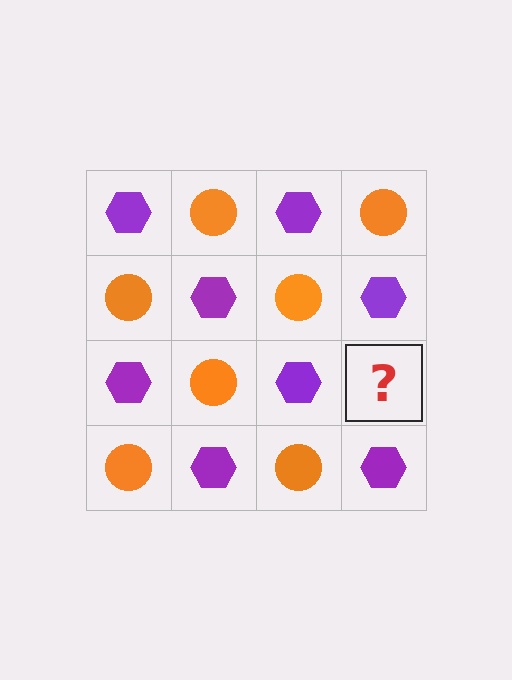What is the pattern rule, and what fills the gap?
The rule is that it alternates purple hexagon and orange circle in a checkerboard pattern. The gap should be filled with an orange circle.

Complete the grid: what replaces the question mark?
The question mark should be replaced with an orange circle.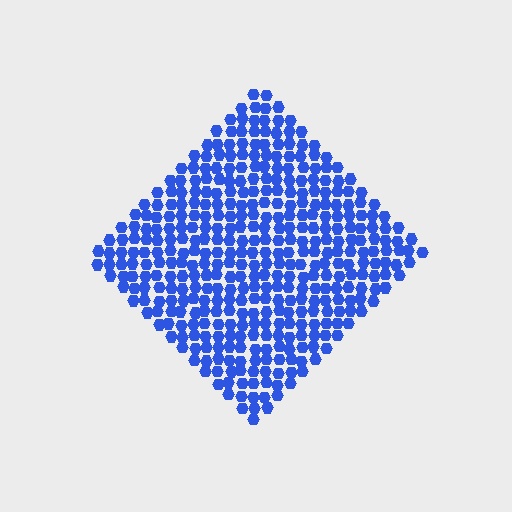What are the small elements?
The small elements are hexagons.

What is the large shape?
The large shape is a diamond.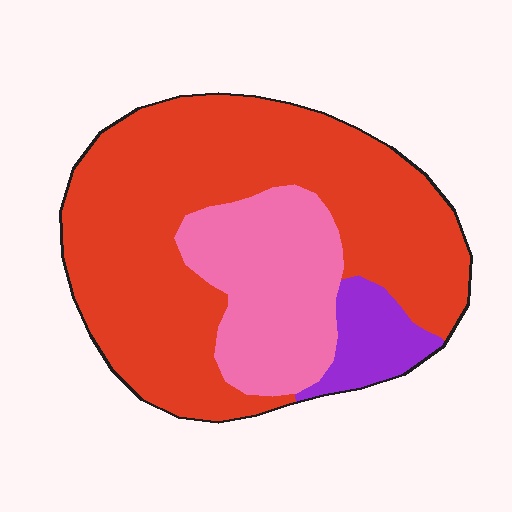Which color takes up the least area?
Purple, at roughly 10%.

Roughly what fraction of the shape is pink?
Pink takes up about one quarter (1/4) of the shape.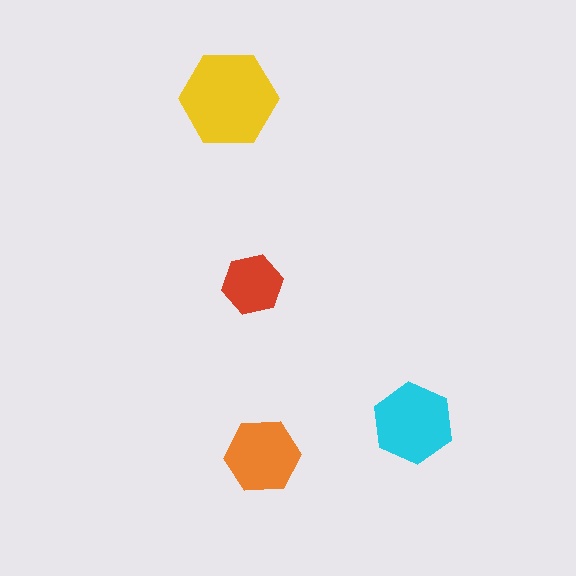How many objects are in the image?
There are 4 objects in the image.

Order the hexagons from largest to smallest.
the yellow one, the cyan one, the orange one, the red one.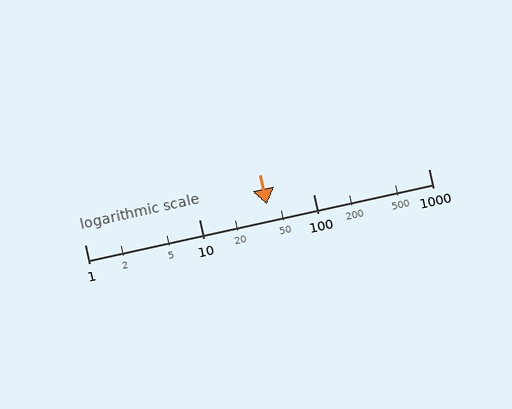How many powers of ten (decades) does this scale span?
The scale spans 3 decades, from 1 to 1000.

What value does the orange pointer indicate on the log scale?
The pointer indicates approximately 39.